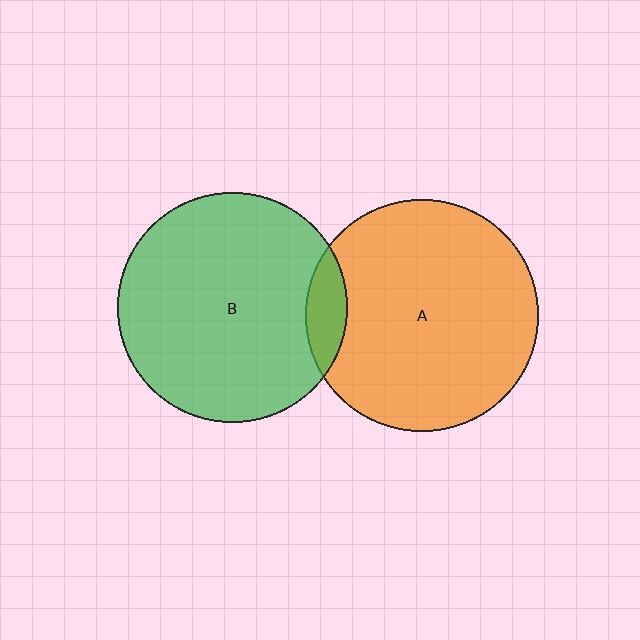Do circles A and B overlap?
Yes.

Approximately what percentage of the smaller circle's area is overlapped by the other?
Approximately 10%.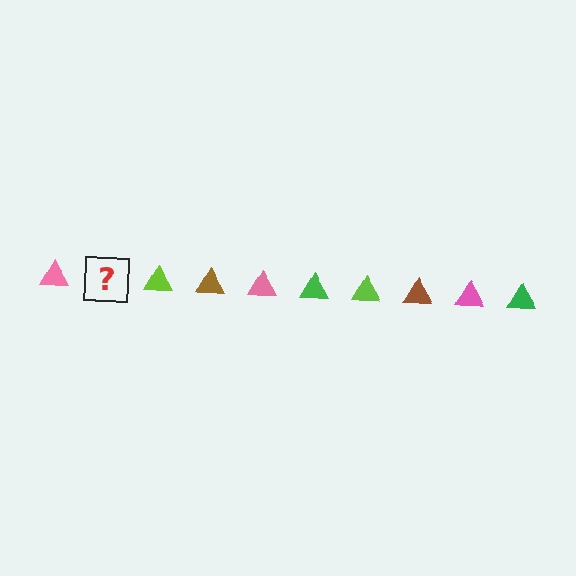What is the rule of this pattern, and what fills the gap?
The rule is that the pattern cycles through pink, green, lime, brown triangles. The gap should be filled with a green triangle.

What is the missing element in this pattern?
The missing element is a green triangle.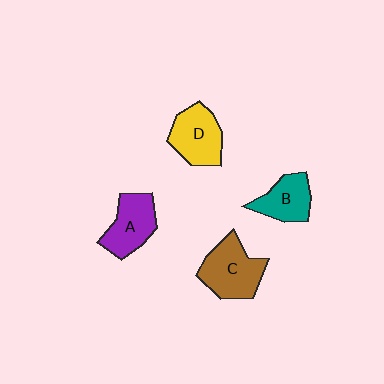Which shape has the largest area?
Shape C (brown).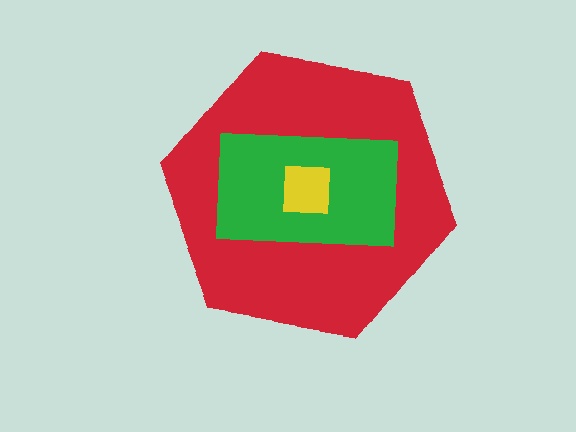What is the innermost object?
The yellow square.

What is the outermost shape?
The red hexagon.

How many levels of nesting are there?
3.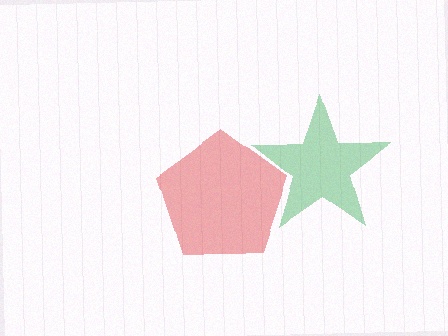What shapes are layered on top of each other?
The layered shapes are: a green star, a red pentagon.